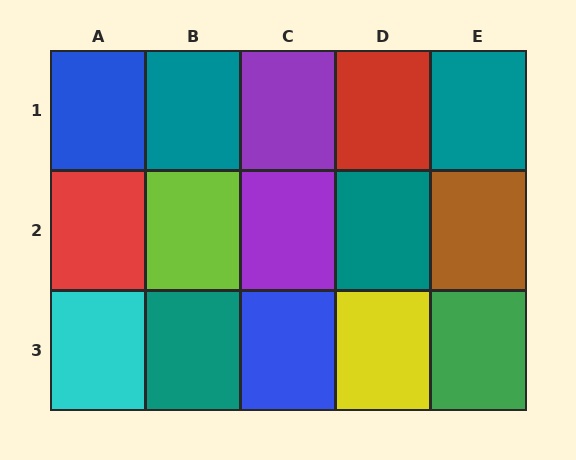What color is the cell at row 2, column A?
Red.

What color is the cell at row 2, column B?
Lime.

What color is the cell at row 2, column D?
Teal.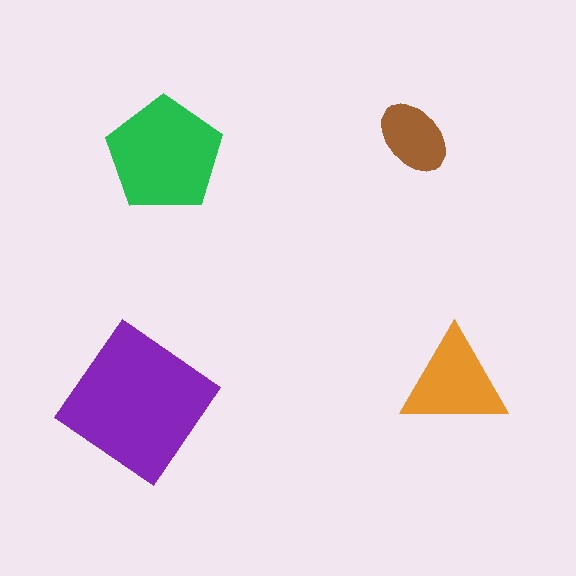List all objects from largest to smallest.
The purple diamond, the green pentagon, the orange triangle, the brown ellipse.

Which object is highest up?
The brown ellipse is topmost.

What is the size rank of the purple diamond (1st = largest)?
1st.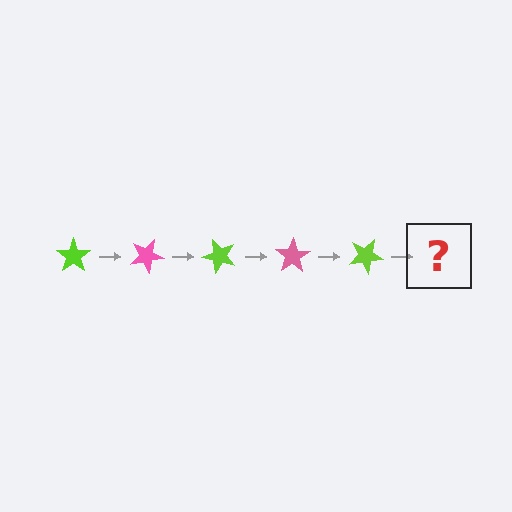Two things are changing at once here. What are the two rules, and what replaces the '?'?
The two rules are that it rotates 25 degrees each step and the color cycles through lime and pink. The '?' should be a pink star, rotated 125 degrees from the start.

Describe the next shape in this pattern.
It should be a pink star, rotated 125 degrees from the start.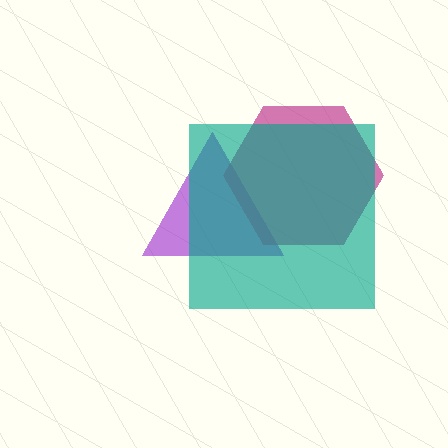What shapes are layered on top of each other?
The layered shapes are: a purple triangle, a magenta hexagon, a teal square.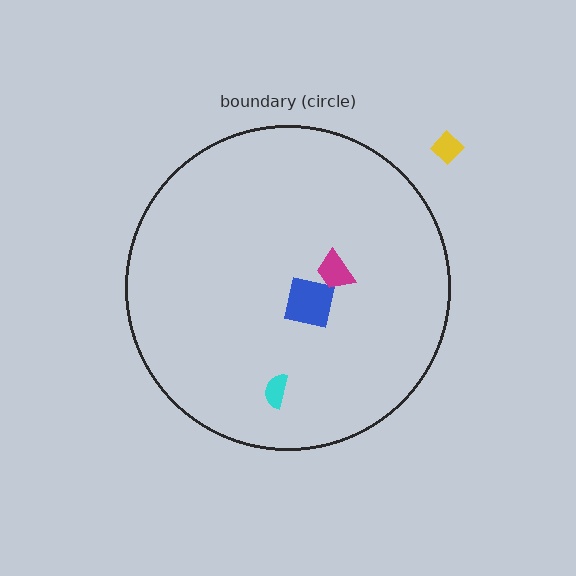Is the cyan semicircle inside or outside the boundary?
Inside.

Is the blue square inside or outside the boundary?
Inside.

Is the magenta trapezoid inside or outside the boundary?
Inside.